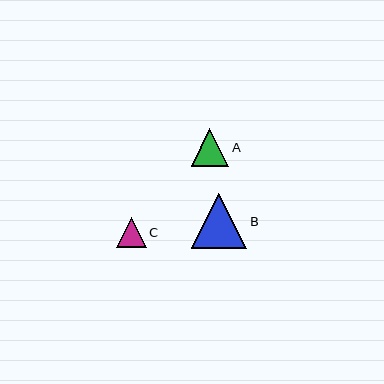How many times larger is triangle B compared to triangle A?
Triangle B is approximately 1.5 times the size of triangle A.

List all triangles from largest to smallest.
From largest to smallest: B, A, C.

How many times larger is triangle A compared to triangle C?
Triangle A is approximately 1.3 times the size of triangle C.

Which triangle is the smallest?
Triangle C is the smallest with a size of approximately 30 pixels.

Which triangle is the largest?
Triangle B is the largest with a size of approximately 55 pixels.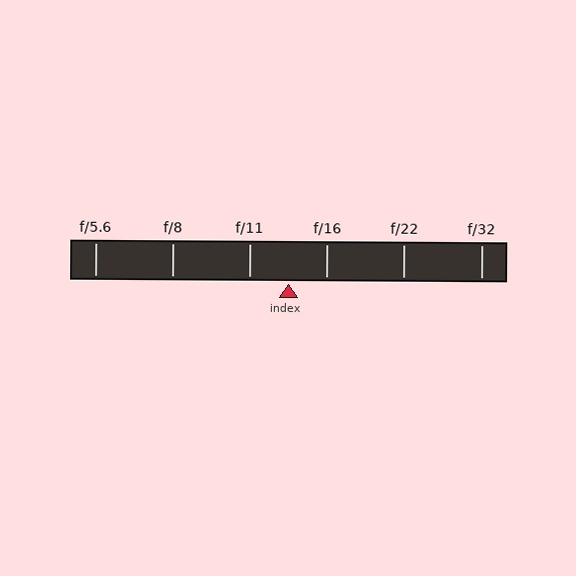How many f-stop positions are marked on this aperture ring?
There are 6 f-stop positions marked.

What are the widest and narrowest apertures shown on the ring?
The widest aperture shown is f/5.6 and the narrowest is f/32.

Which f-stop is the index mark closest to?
The index mark is closest to f/16.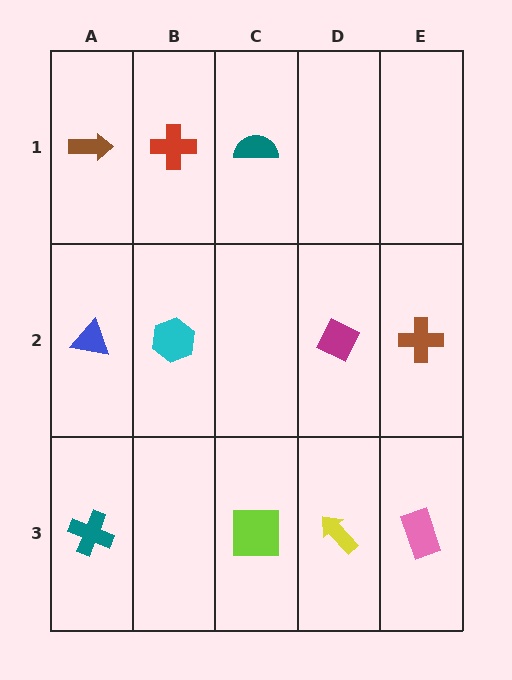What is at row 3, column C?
A lime square.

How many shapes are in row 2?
4 shapes.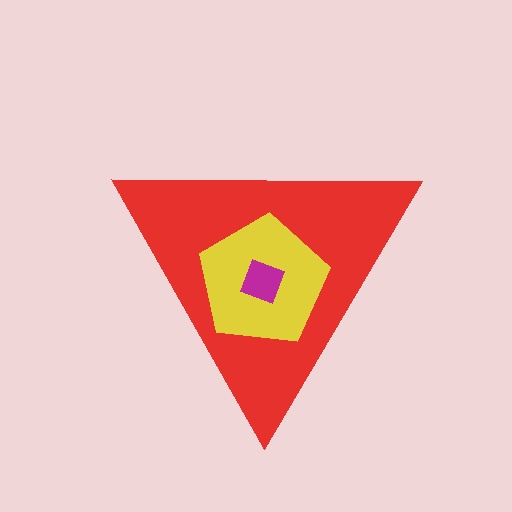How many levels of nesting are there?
3.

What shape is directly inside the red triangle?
The yellow pentagon.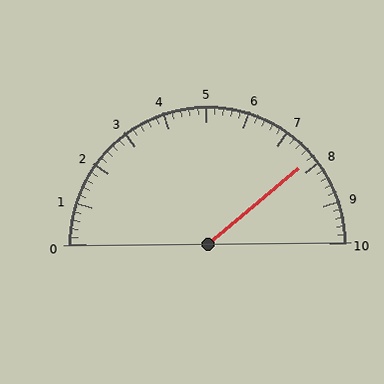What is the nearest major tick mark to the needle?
The nearest major tick mark is 8.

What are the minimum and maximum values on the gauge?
The gauge ranges from 0 to 10.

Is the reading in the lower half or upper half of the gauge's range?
The reading is in the upper half of the range (0 to 10).